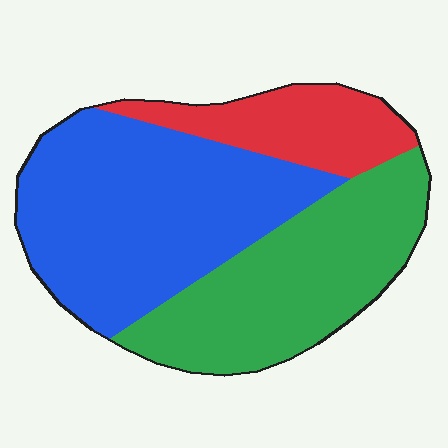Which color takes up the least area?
Red, at roughly 15%.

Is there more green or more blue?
Blue.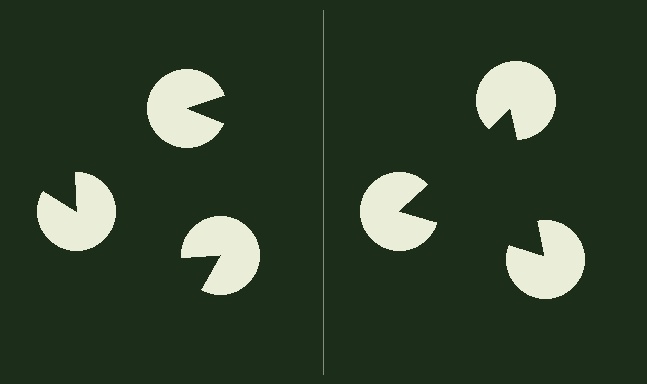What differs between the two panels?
The pac-man discs are positioned identically on both sides; only the wedge orientations differ. On the right they align to a triangle; on the left they are misaligned.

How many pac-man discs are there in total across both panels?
6 — 3 on each side.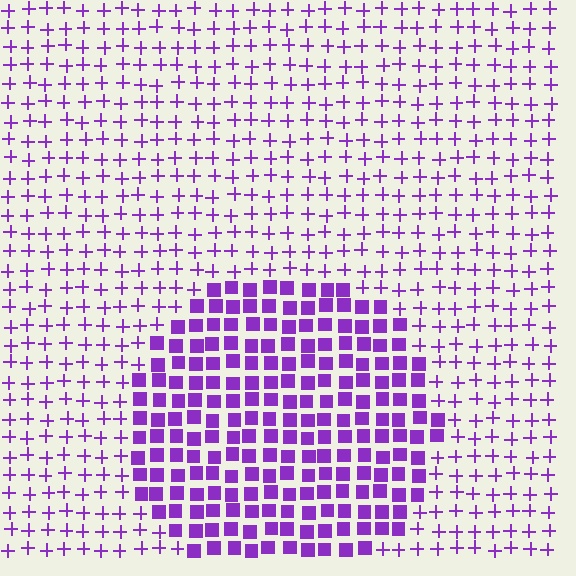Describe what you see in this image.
The image is filled with small purple elements arranged in a uniform grid. A circle-shaped region contains squares, while the surrounding area contains plus signs. The boundary is defined purely by the change in element shape.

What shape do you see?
I see a circle.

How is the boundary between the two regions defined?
The boundary is defined by a change in element shape: squares inside vs. plus signs outside. All elements share the same color and spacing.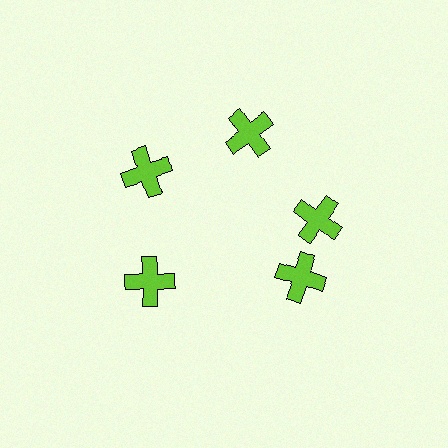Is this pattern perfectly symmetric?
No. The 5 lime crosses are arranged in a ring, but one element near the 5 o'clock position is rotated out of alignment along the ring, breaking the 5-fold rotational symmetry.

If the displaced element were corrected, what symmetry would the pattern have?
It would have 5-fold rotational symmetry — the pattern would map onto itself every 72 degrees.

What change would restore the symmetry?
The symmetry would be restored by rotating it back into even spacing with its neighbors so that all 5 crosses sit at equal angles and equal distance from the center.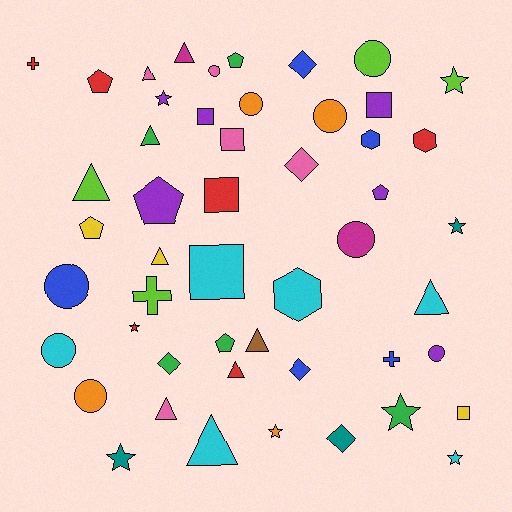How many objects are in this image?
There are 50 objects.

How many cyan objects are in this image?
There are 6 cyan objects.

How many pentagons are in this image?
There are 6 pentagons.